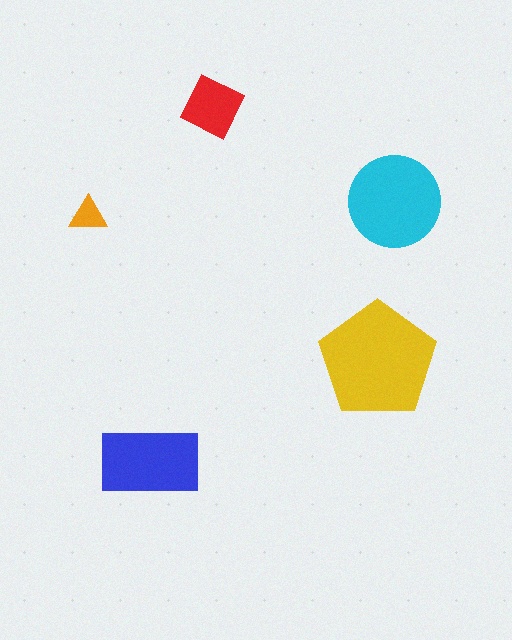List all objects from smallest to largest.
The orange triangle, the red square, the blue rectangle, the cyan circle, the yellow pentagon.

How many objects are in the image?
There are 5 objects in the image.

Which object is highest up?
The red square is topmost.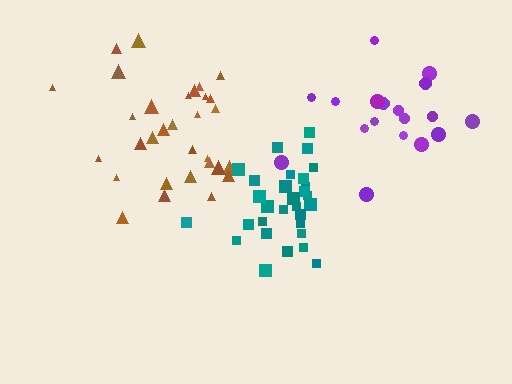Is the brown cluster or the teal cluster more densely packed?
Teal.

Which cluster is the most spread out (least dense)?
Purple.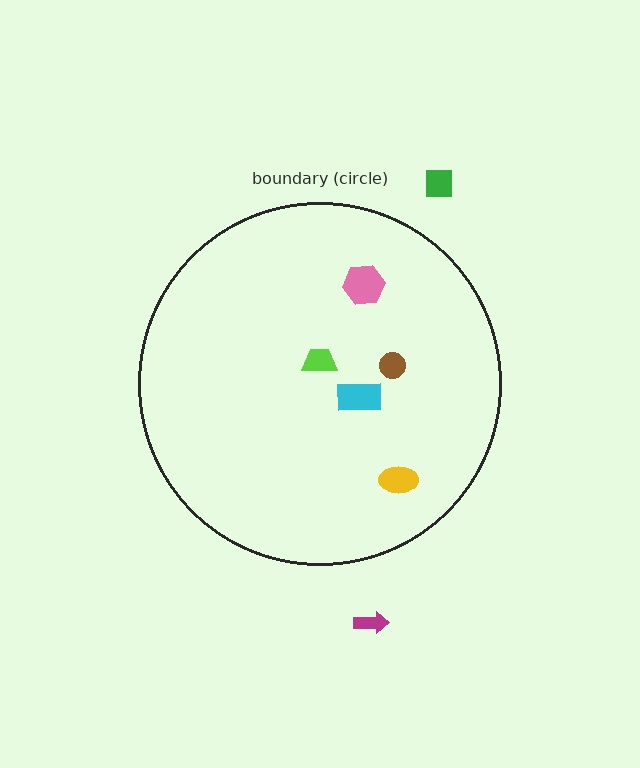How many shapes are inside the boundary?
5 inside, 2 outside.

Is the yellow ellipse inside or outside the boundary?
Inside.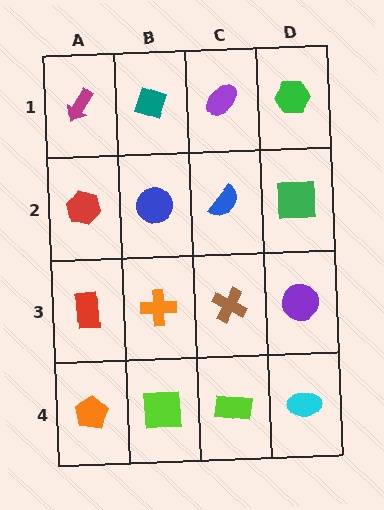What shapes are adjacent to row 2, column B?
A teal diamond (row 1, column B), an orange cross (row 3, column B), a red hexagon (row 2, column A), a blue semicircle (row 2, column C).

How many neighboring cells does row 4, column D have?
2.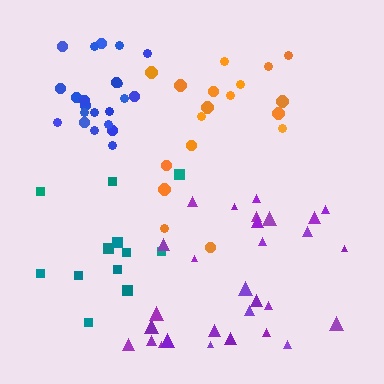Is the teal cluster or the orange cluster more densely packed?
Teal.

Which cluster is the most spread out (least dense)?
Orange.